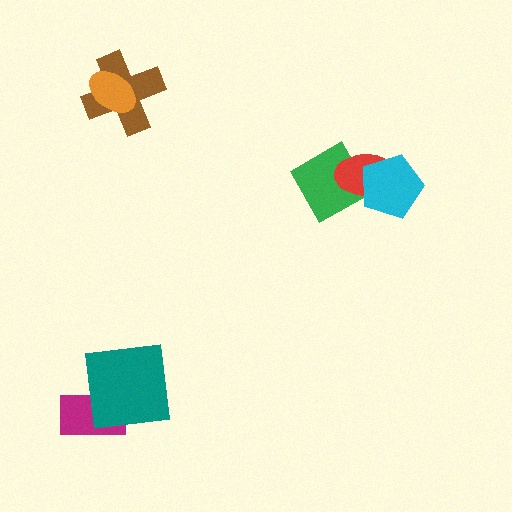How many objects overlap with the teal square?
1 object overlaps with the teal square.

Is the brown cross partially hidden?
Yes, it is partially covered by another shape.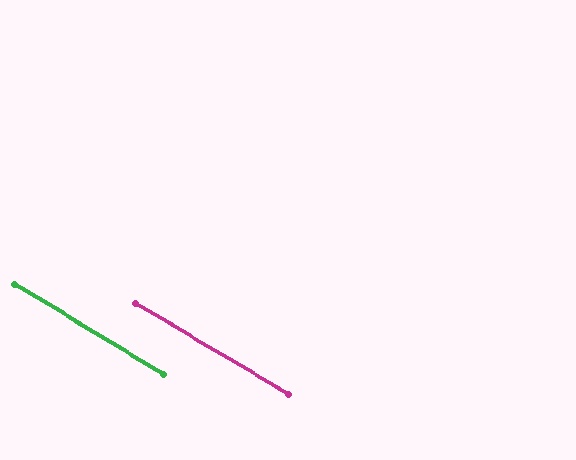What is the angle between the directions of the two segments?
Approximately 1 degree.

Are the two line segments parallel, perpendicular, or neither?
Parallel — their directions differ by only 0.6°.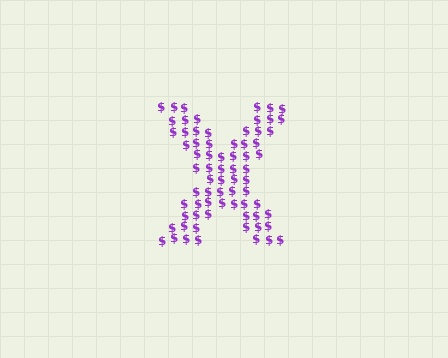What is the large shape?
The large shape is the letter X.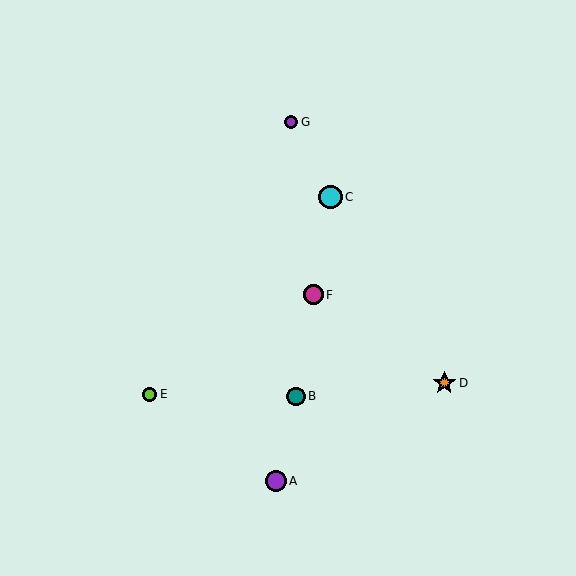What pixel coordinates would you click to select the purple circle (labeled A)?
Click at (276, 481) to select the purple circle A.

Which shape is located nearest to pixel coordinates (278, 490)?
The purple circle (labeled A) at (276, 481) is nearest to that location.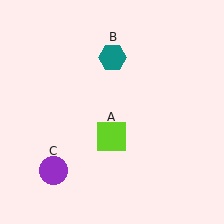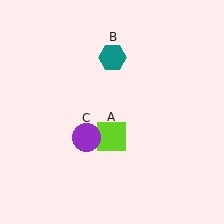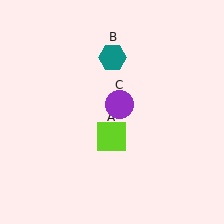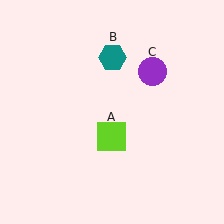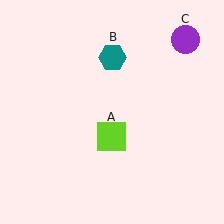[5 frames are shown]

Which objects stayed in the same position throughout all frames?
Lime square (object A) and teal hexagon (object B) remained stationary.